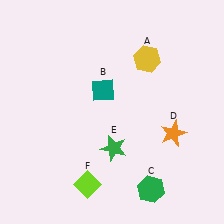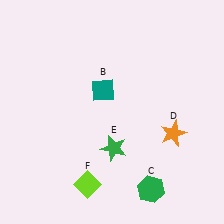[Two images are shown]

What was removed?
The yellow hexagon (A) was removed in Image 2.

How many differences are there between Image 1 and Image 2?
There is 1 difference between the two images.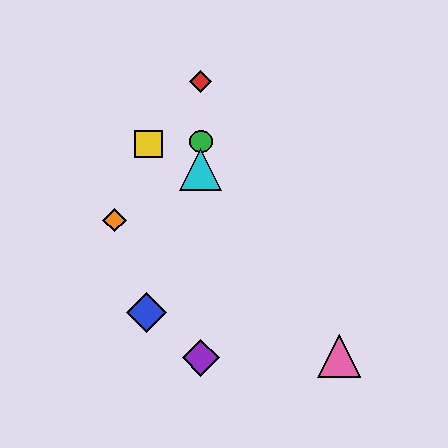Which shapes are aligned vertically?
The red diamond, the green circle, the purple diamond, the cyan triangle are aligned vertically.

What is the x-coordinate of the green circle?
The green circle is at x≈201.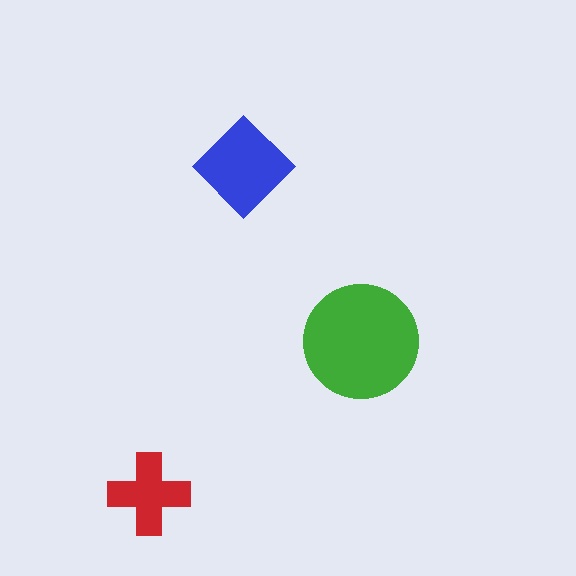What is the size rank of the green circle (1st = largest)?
1st.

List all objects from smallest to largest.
The red cross, the blue diamond, the green circle.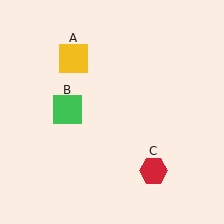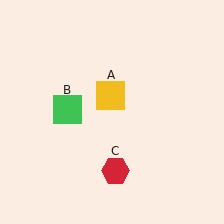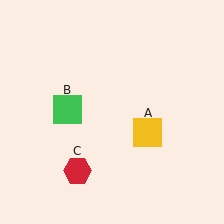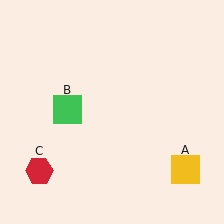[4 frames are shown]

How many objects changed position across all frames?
2 objects changed position: yellow square (object A), red hexagon (object C).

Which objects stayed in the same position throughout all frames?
Green square (object B) remained stationary.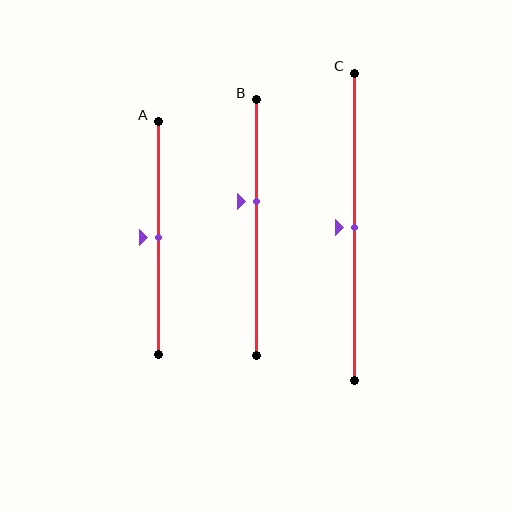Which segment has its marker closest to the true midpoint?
Segment A has its marker closest to the true midpoint.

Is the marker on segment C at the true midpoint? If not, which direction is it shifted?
Yes, the marker on segment C is at the true midpoint.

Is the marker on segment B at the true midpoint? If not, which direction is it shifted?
No, the marker on segment B is shifted upward by about 10% of the segment length.